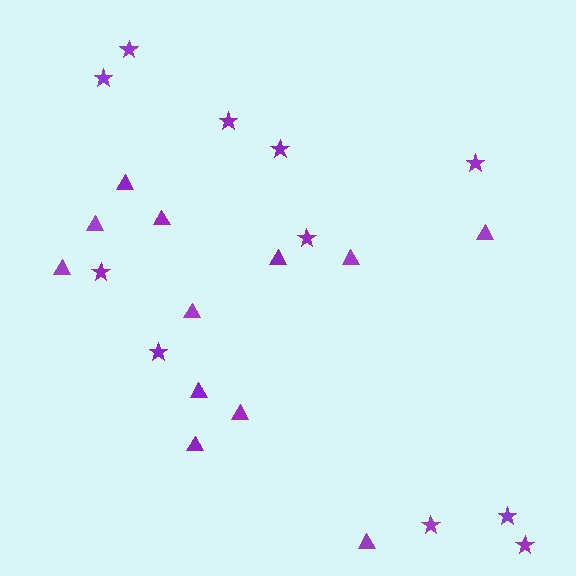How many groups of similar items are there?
There are 2 groups: one group of stars (11) and one group of triangles (12).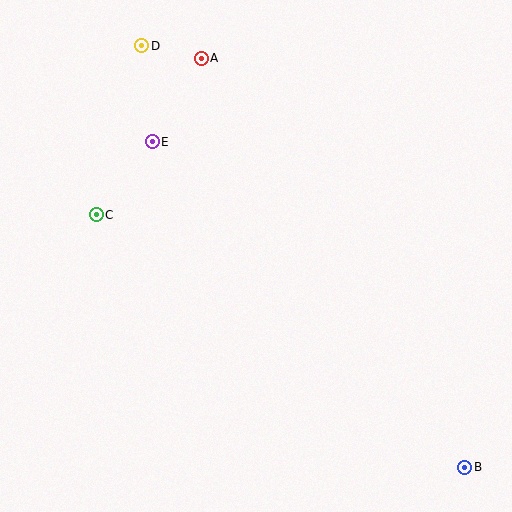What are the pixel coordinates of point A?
Point A is at (201, 58).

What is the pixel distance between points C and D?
The distance between C and D is 175 pixels.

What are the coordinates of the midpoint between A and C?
The midpoint between A and C is at (149, 136).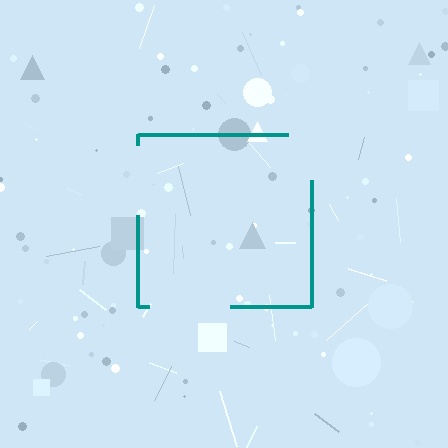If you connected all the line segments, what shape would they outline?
They would outline a square.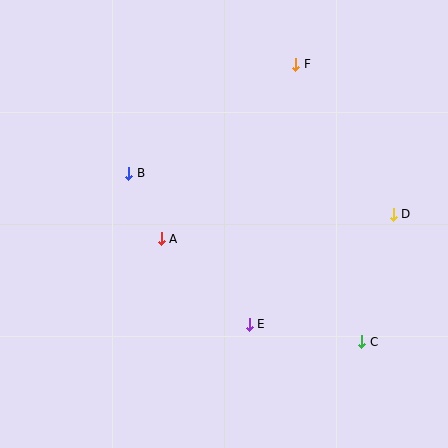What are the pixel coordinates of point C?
Point C is at (362, 342).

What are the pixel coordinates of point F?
Point F is at (296, 64).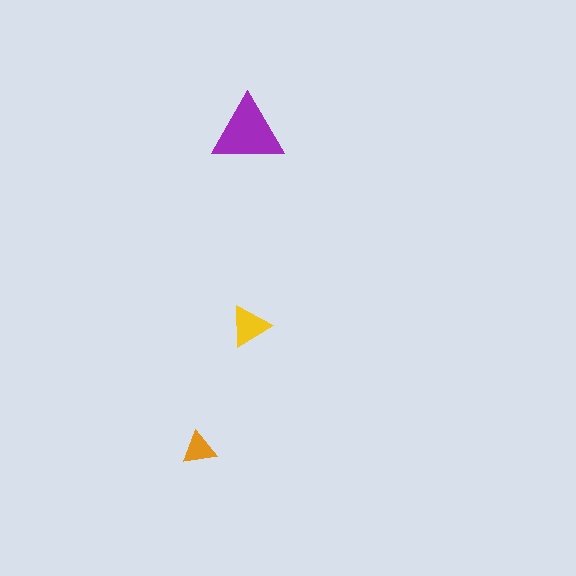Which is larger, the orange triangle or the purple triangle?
The purple one.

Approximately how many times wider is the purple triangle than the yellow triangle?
About 1.5 times wider.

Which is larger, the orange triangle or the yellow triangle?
The yellow one.